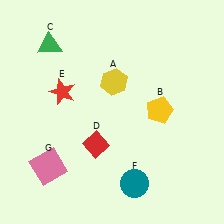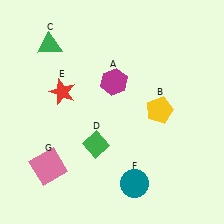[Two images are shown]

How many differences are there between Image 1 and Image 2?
There are 2 differences between the two images.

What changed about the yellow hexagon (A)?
In Image 1, A is yellow. In Image 2, it changed to magenta.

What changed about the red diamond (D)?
In Image 1, D is red. In Image 2, it changed to green.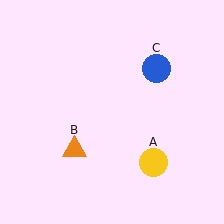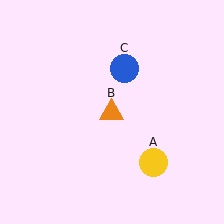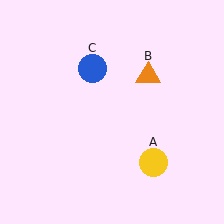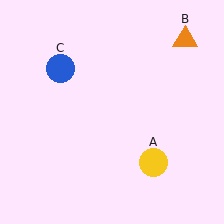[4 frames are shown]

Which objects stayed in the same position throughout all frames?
Yellow circle (object A) remained stationary.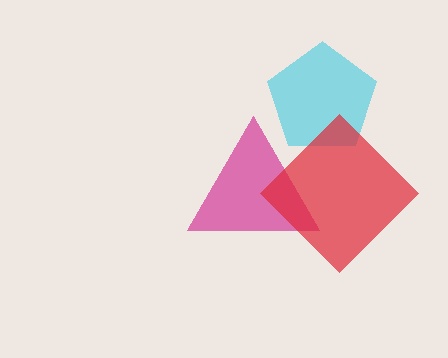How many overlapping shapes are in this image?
There are 3 overlapping shapes in the image.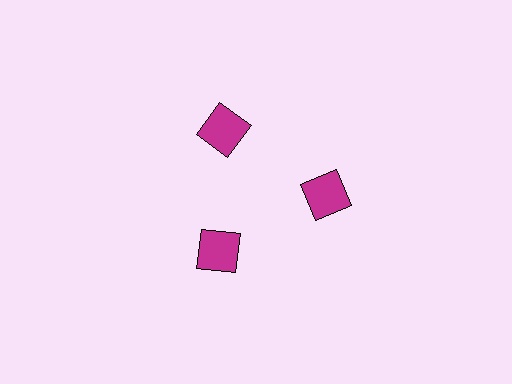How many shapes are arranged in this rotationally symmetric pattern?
There are 3 shapes, arranged in 3 groups of 1.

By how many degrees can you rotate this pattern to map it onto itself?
The pattern maps onto itself every 120 degrees of rotation.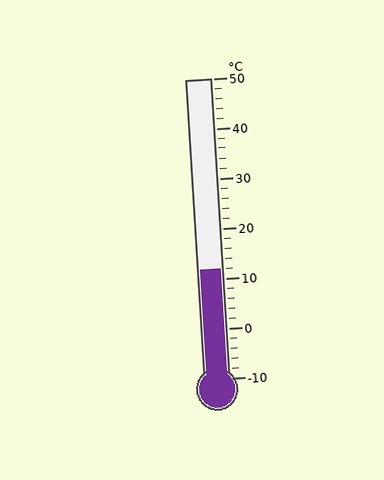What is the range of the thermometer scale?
The thermometer scale ranges from -10°C to 50°C.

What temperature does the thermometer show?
The thermometer shows approximately 12°C.